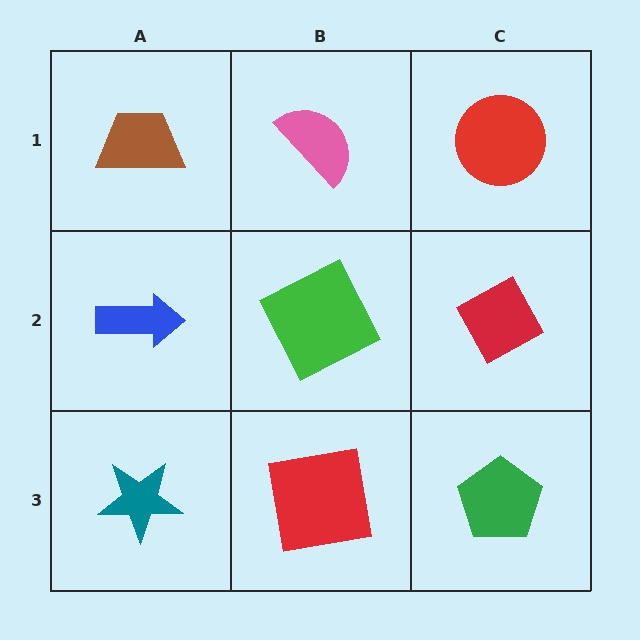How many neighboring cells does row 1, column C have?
2.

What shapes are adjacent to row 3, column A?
A blue arrow (row 2, column A), a red square (row 3, column B).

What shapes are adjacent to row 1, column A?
A blue arrow (row 2, column A), a pink semicircle (row 1, column B).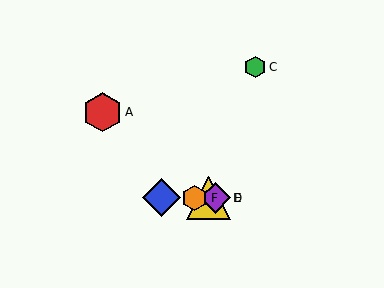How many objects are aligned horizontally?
4 objects (B, D, E, F) are aligned horizontally.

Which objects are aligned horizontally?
Objects B, D, E, F are aligned horizontally.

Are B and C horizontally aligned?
No, B is at y≈198 and C is at y≈67.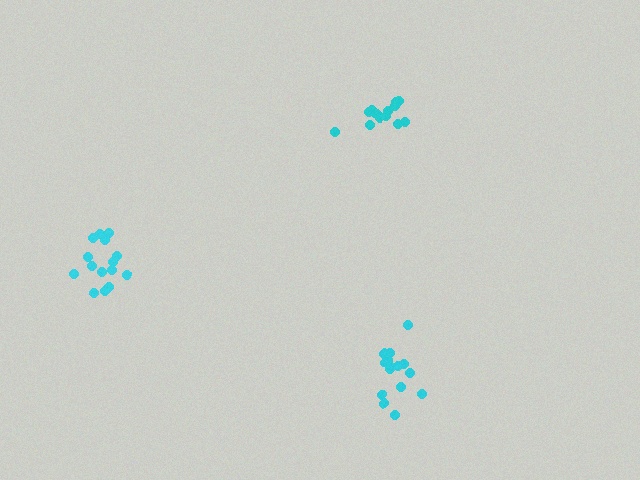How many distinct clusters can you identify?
There are 3 distinct clusters.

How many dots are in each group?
Group 1: 15 dots, Group 2: 14 dots, Group 3: 15 dots (44 total).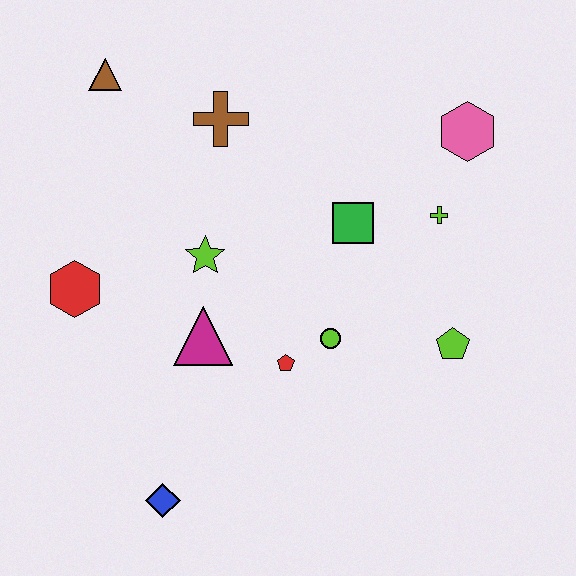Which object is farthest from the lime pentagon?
The brown triangle is farthest from the lime pentagon.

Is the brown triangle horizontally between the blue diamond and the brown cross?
No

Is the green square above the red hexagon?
Yes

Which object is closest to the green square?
The lime cross is closest to the green square.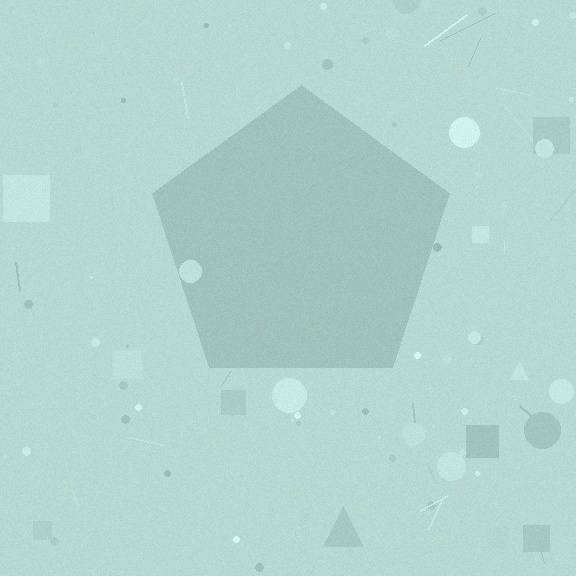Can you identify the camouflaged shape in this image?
The camouflaged shape is a pentagon.